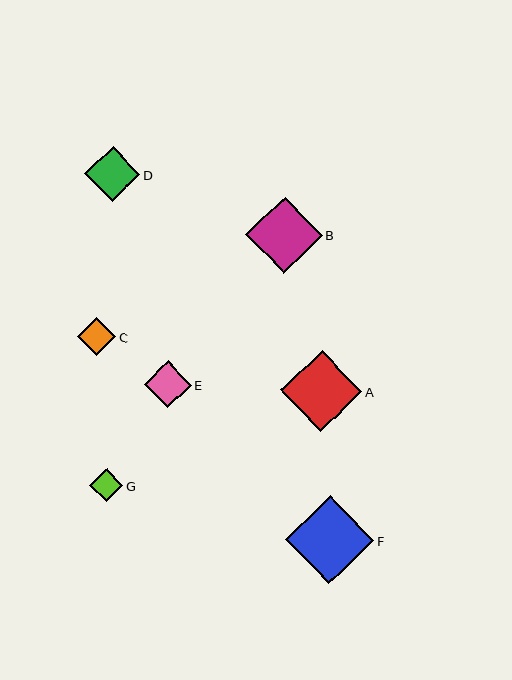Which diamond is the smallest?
Diamond G is the smallest with a size of approximately 33 pixels.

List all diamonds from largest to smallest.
From largest to smallest: F, A, B, D, E, C, G.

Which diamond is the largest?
Diamond F is the largest with a size of approximately 88 pixels.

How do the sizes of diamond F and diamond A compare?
Diamond F and diamond A are approximately the same size.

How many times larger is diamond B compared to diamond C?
Diamond B is approximately 2.0 times the size of diamond C.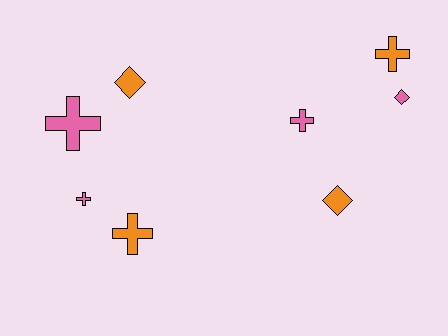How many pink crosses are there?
There are 3 pink crosses.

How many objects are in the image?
There are 8 objects.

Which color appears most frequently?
Orange, with 4 objects.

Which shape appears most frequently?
Cross, with 5 objects.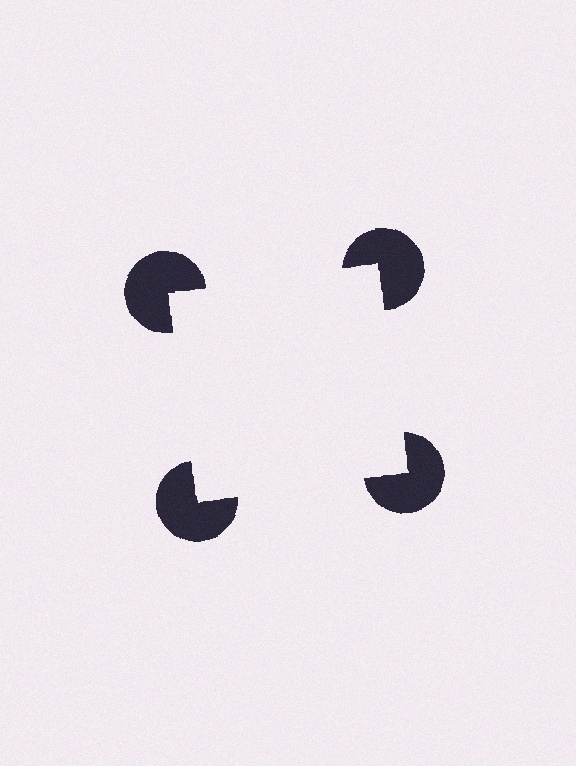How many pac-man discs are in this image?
There are 4 — one at each vertex of the illusory square.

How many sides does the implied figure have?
4 sides.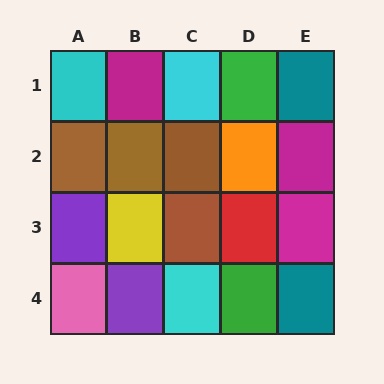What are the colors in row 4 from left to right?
Pink, purple, cyan, green, teal.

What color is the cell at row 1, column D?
Green.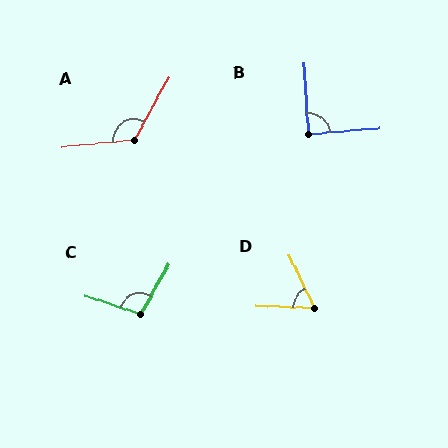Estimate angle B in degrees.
Approximately 89 degrees.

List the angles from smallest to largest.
D (62°), B (89°), C (101°), A (125°).